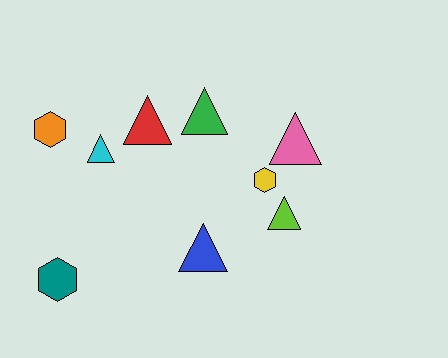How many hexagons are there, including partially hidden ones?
There are 3 hexagons.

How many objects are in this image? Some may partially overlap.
There are 9 objects.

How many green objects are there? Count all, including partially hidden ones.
There is 1 green object.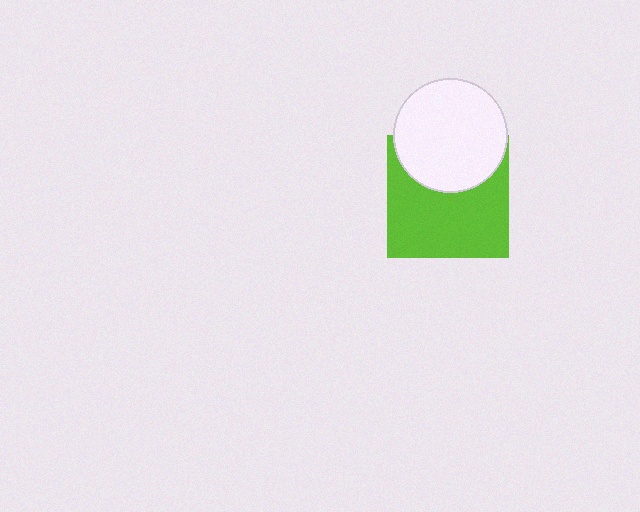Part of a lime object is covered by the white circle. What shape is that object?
It is a square.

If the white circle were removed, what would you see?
You would see the complete lime square.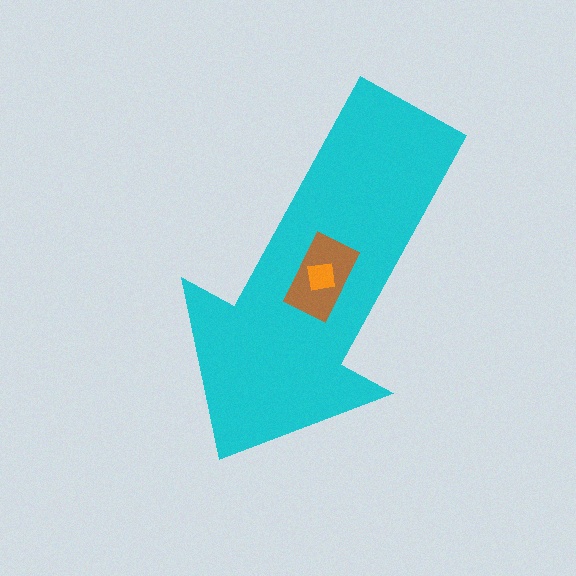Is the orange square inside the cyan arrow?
Yes.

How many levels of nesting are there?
3.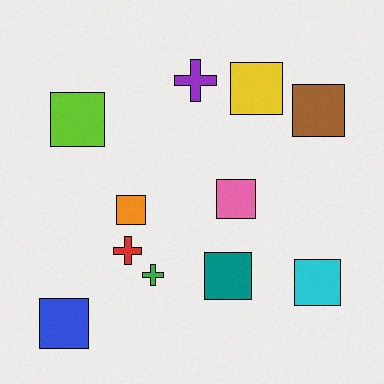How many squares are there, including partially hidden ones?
There are 8 squares.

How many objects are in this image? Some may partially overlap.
There are 11 objects.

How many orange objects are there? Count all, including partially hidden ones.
There is 1 orange object.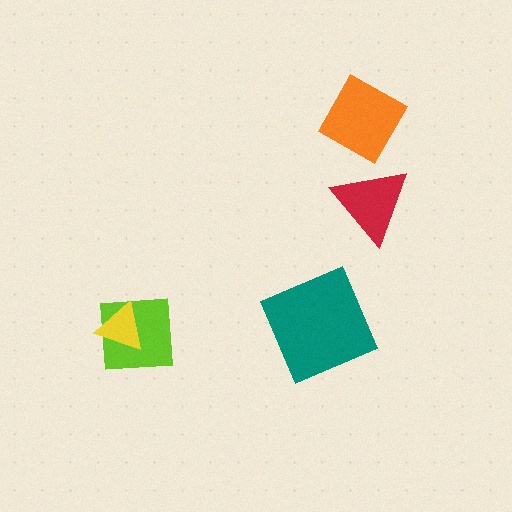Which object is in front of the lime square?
The yellow triangle is in front of the lime square.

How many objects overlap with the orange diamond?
0 objects overlap with the orange diamond.